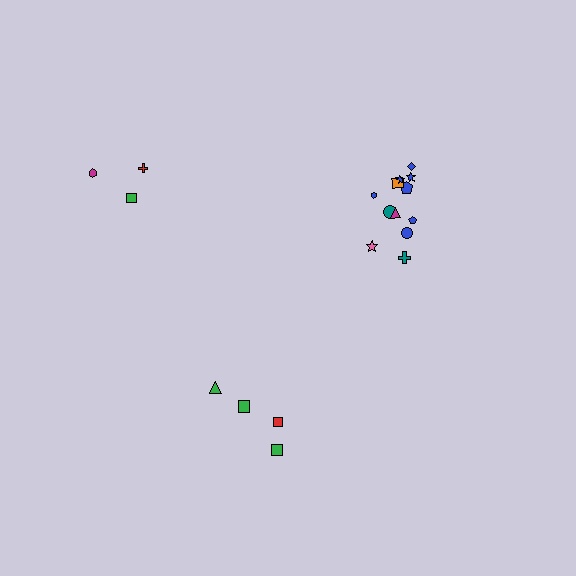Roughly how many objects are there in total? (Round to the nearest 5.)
Roughly 20 objects in total.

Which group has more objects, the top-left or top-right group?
The top-right group.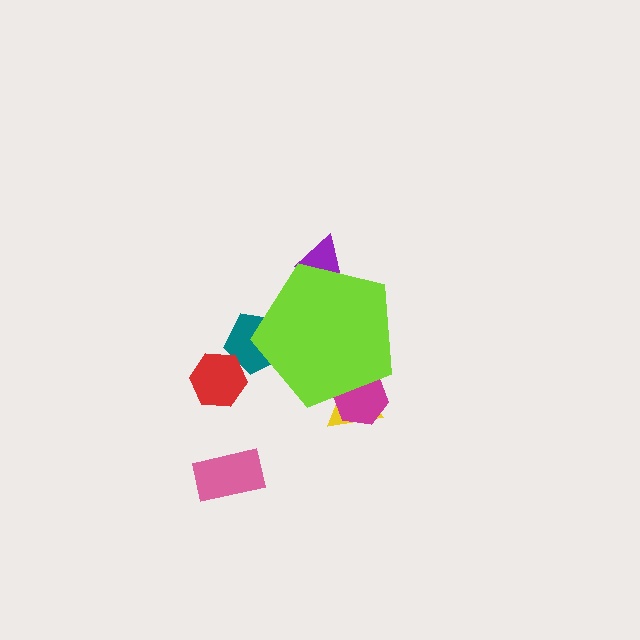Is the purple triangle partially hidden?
Yes, the purple triangle is partially hidden behind the lime pentagon.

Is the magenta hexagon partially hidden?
Yes, the magenta hexagon is partially hidden behind the lime pentagon.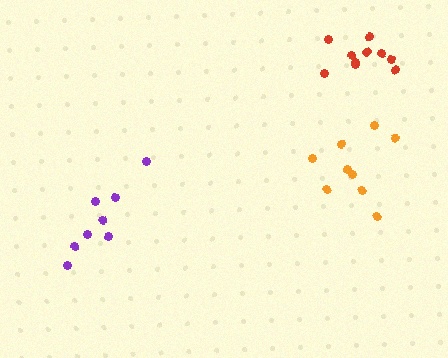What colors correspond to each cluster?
The clusters are colored: red, orange, purple.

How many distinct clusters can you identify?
There are 3 distinct clusters.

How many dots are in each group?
Group 1: 10 dots, Group 2: 9 dots, Group 3: 8 dots (27 total).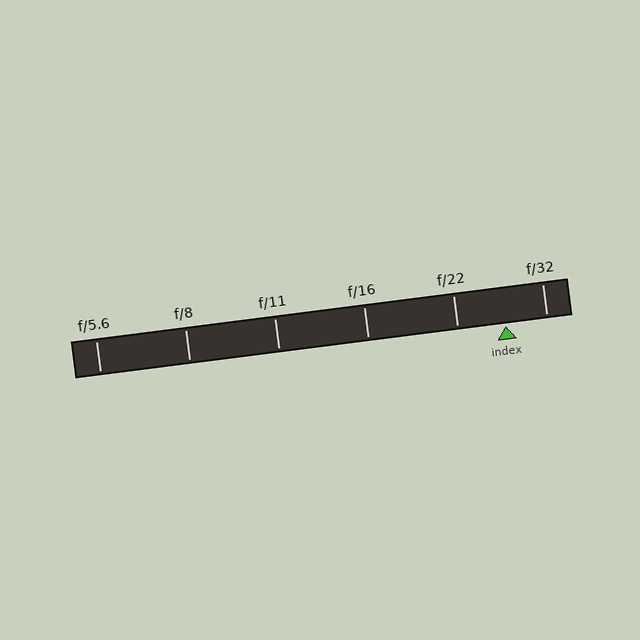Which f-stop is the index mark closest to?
The index mark is closest to f/32.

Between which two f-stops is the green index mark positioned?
The index mark is between f/22 and f/32.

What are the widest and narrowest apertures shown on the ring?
The widest aperture shown is f/5.6 and the narrowest is f/32.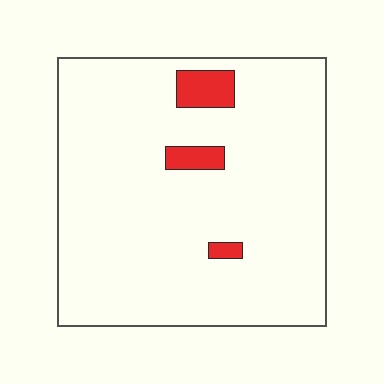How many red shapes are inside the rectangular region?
3.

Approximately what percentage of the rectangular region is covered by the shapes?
Approximately 5%.